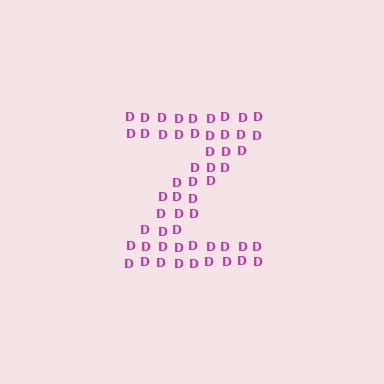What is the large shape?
The large shape is the letter Z.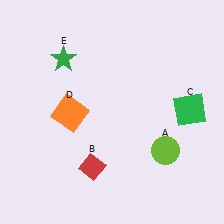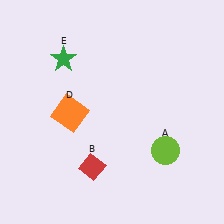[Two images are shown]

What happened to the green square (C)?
The green square (C) was removed in Image 2. It was in the top-right area of Image 1.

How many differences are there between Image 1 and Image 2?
There is 1 difference between the two images.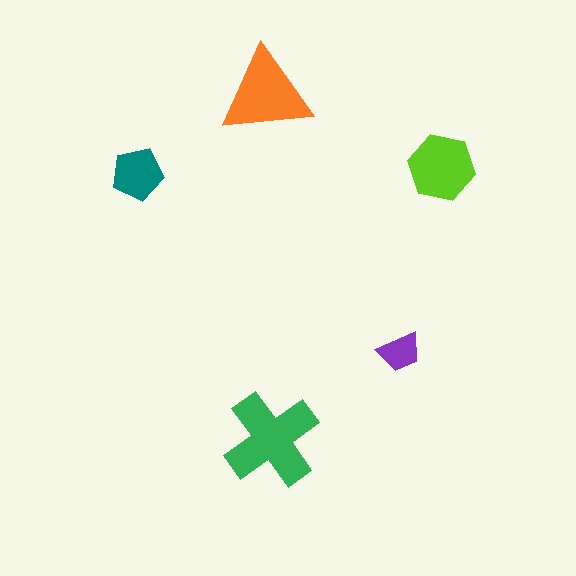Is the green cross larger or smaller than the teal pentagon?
Larger.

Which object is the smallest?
The purple trapezoid.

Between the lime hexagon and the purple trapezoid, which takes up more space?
The lime hexagon.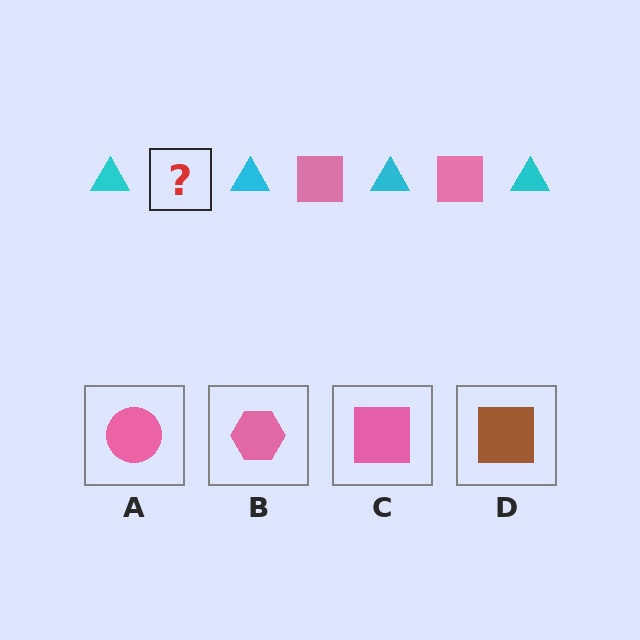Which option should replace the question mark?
Option C.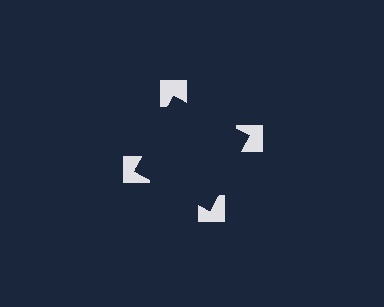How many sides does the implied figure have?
4 sides.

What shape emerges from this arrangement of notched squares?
An illusory square — its edges are inferred from the aligned wedge cuts in the notched squares, not physically drawn.